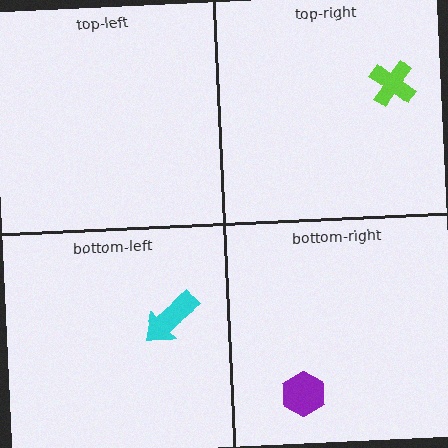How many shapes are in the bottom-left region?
1.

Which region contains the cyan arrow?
The bottom-left region.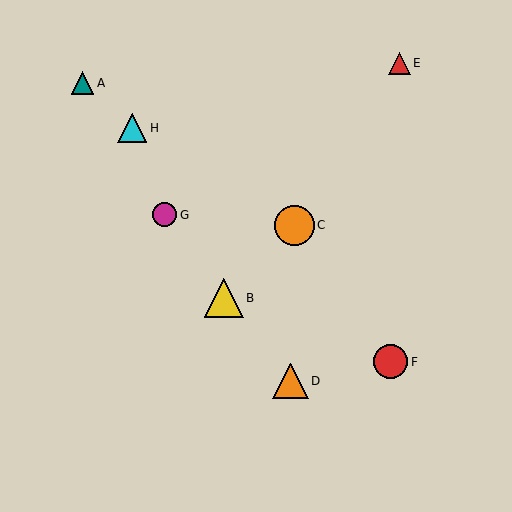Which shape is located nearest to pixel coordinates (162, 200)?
The magenta circle (labeled G) at (165, 215) is nearest to that location.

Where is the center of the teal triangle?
The center of the teal triangle is at (82, 83).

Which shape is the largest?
The orange circle (labeled C) is the largest.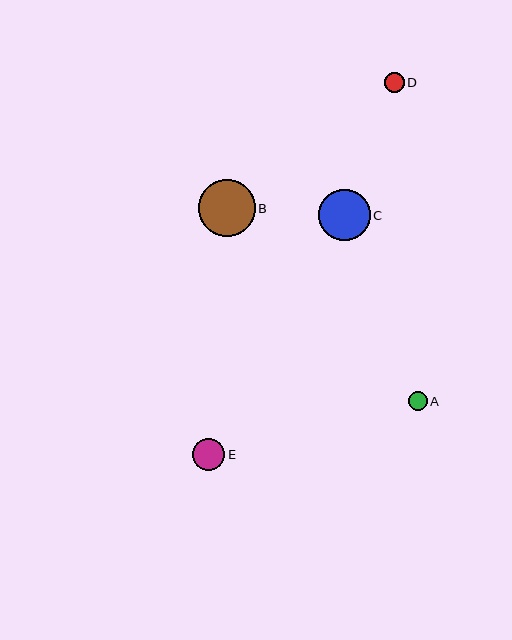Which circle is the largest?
Circle B is the largest with a size of approximately 57 pixels.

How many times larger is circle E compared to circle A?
Circle E is approximately 1.7 times the size of circle A.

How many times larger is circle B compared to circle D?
Circle B is approximately 2.8 times the size of circle D.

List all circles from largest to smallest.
From largest to smallest: B, C, E, D, A.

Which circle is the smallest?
Circle A is the smallest with a size of approximately 19 pixels.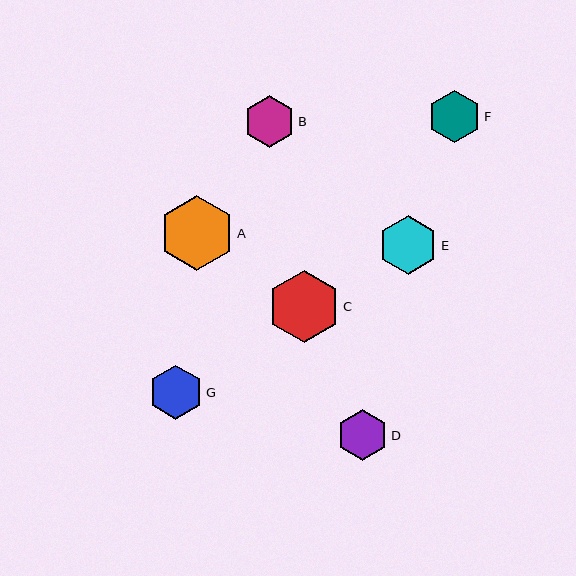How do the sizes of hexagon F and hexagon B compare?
Hexagon F and hexagon B are approximately the same size.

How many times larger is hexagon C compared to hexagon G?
Hexagon C is approximately 1.3 times the size of hexagon G.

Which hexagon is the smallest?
Hexagon D is the smallest with a size of approximately 51 pixels.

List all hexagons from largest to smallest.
From largest to smallest: A, C, E, G, F, B, D.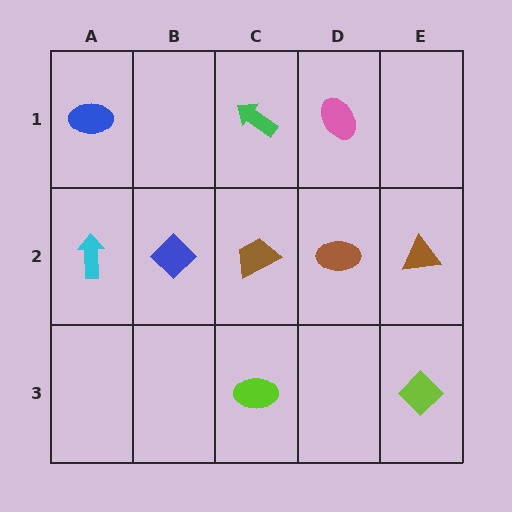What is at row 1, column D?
A pink ellipse.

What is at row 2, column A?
A cyan arrow.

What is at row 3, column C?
A lime ellipse.